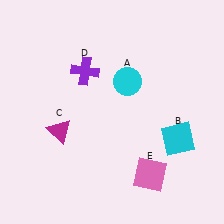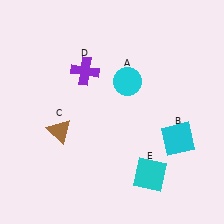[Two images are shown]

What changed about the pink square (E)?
In Image 1, E is pink. In Image 2, it changed to cyan.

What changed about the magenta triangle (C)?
In Image 1, C is magenta. In Image 2, it changed to brown.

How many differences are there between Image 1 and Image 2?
There are 2 differences between the two images.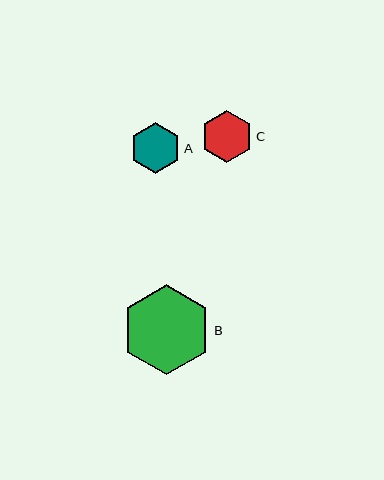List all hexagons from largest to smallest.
From largest to smallest: B, C, A.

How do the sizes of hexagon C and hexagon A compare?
Hexagon C and hexagon A are approximately the same size.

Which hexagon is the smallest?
Hexagon A is the smallest with a size of approximately 51 pixels.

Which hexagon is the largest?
Hexagon B is the largest with a size of approximately 90 pixels.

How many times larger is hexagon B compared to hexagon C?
Hexagon B is approximately 1.7 times the size of hexagon C.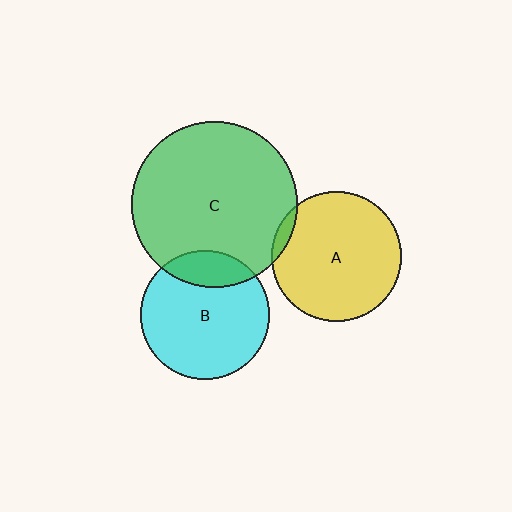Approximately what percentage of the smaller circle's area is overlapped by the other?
Approximately 20%.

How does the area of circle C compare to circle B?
Approximately 1.6 times.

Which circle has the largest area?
Circle C (green).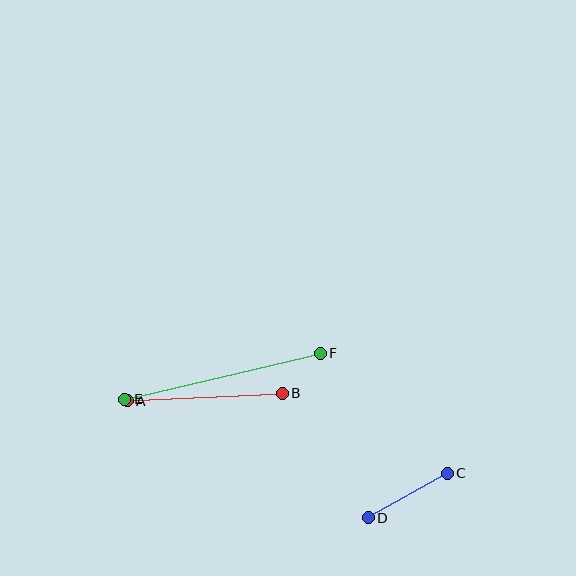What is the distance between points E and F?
The distance is approximately 201 pixels.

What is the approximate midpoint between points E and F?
The midpoint is at approximately (223, 376) pixels.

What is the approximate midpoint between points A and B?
The midpoint is at approximately (205, 397) pixels.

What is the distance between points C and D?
The distance is approximately 91 pixels.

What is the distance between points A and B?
The distance is approximately 155 pixels.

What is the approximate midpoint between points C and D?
The midpoint is at approximately (408, 496) pixels.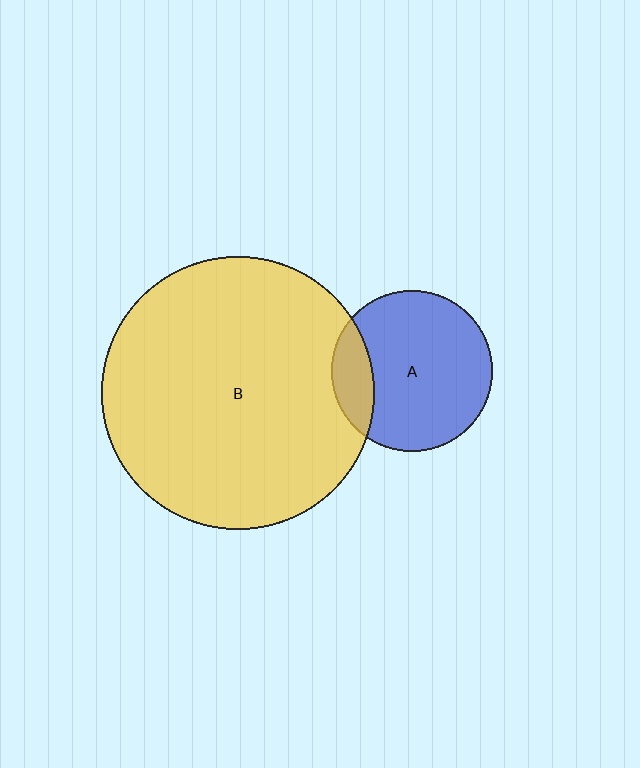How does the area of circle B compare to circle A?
Approximately 2.9 times.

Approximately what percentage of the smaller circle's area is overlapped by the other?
Approximately 15%.